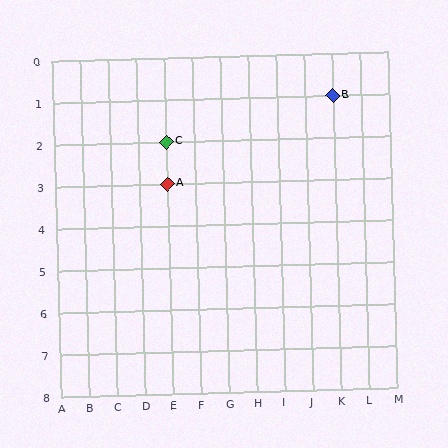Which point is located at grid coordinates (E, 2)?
Point C is at (E, 2).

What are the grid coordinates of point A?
Point A is at grid coordinates (E, 3).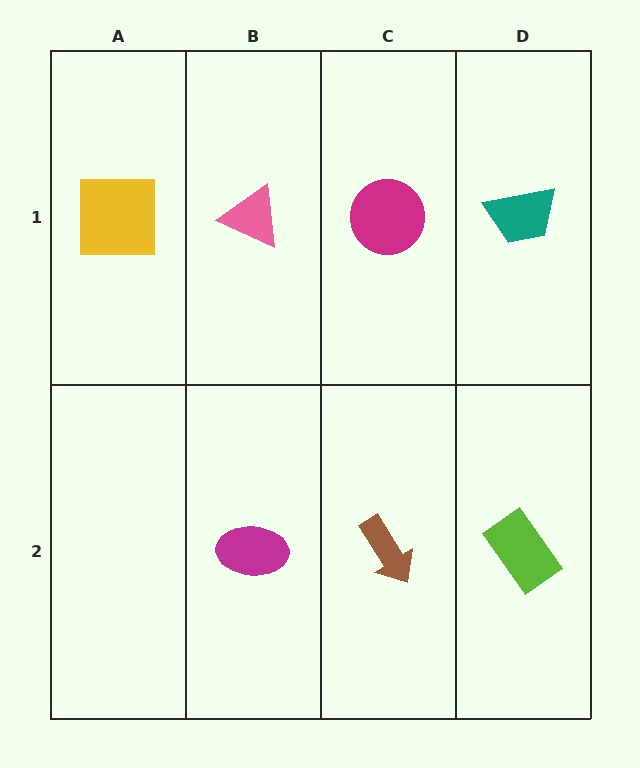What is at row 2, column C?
A brown arrow.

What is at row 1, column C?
A magenta circle.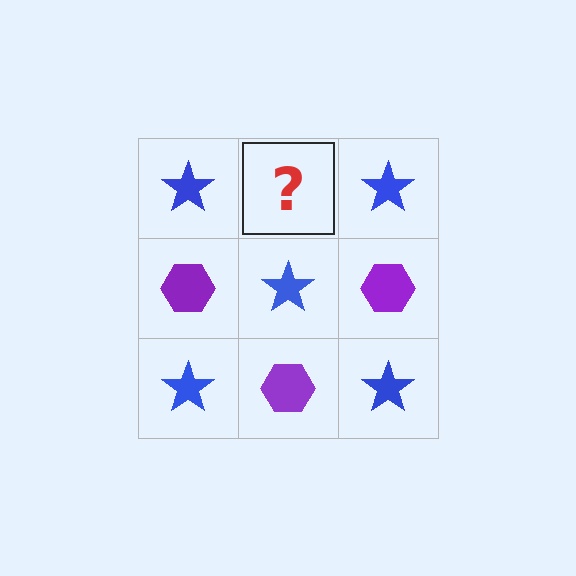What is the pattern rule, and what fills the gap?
The rule is that it alternates blue star and purple hexagon in a checkerboard pattern. The gap should be filled with a purple hexagon.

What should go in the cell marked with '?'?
The missing cell should contain a purple hexagon.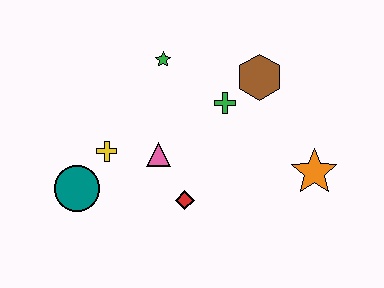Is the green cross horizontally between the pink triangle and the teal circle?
No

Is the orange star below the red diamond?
No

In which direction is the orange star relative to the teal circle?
The orange star is to the right of the teal circle.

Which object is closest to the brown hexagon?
The green cross is closest to the brown hexagon.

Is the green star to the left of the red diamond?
Yes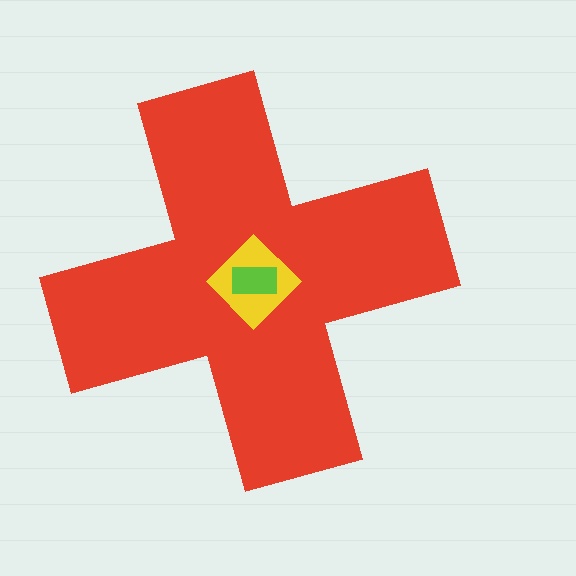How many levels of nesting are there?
3.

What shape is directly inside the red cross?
The yellow diamond.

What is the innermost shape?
The lime rectangle.